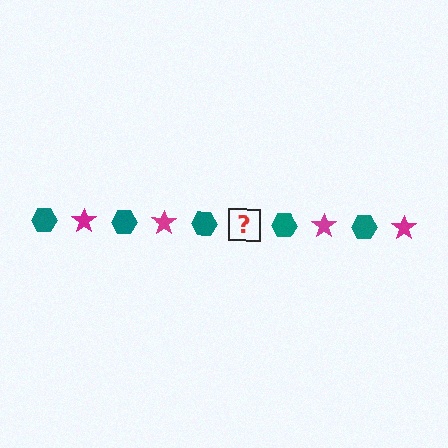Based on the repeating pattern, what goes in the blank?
The blank should be a magenta star.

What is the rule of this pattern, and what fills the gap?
The rule is that the pattern alternates between teal hexagon and magenta star. The gap should be filled with a magenta star.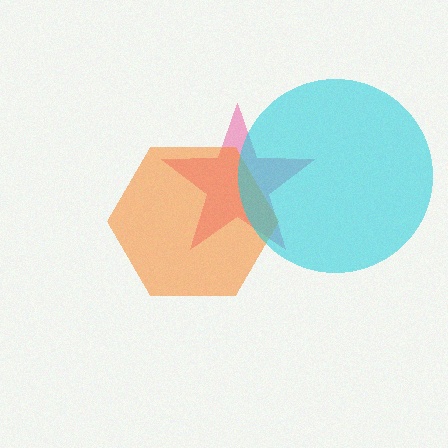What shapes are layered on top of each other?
The layered shapes are: a pink star, an orange hexagon, a cyan circle.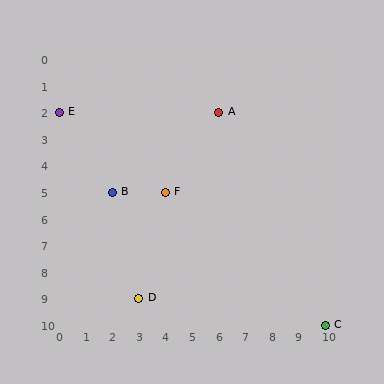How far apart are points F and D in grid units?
Points F and D are 1 column and 4 rows apart (about 4.1 grid units diagonally).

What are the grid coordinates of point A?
Point A is at grid coordinates (6, 2).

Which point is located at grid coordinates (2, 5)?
Point B is at (2, 5).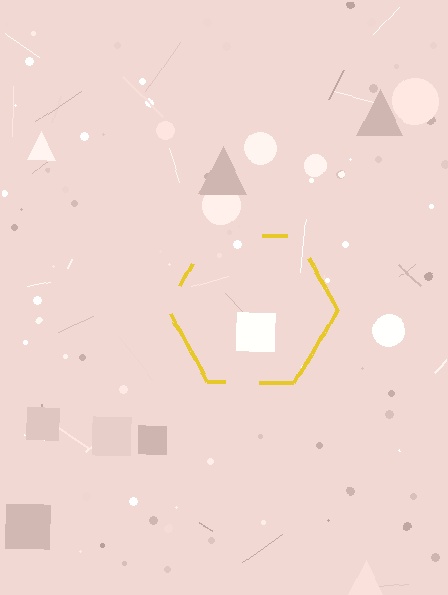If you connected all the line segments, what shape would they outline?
They would outline a hexagon.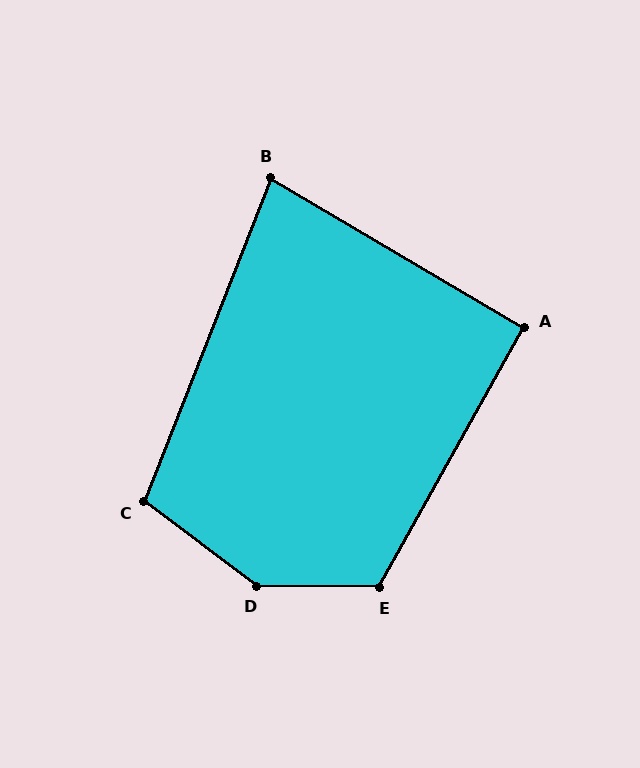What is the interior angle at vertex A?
Approximately 91 degrees (approximately right).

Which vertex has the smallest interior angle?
B, at approximately 81 degrees.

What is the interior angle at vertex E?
Approximately 119 degrees (obtuse).